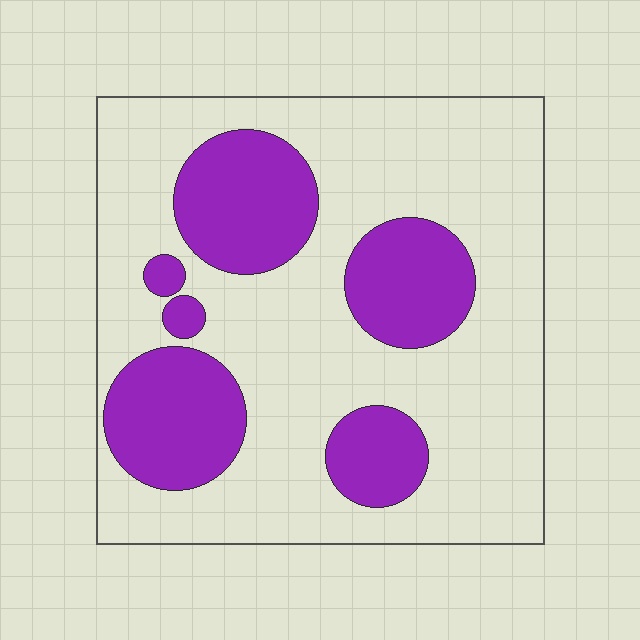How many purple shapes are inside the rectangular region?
6.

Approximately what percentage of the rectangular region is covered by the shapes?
Approximately 30%.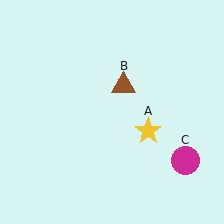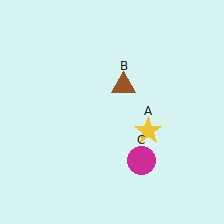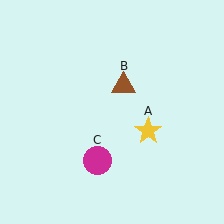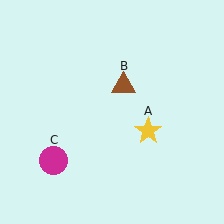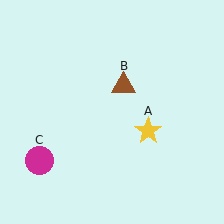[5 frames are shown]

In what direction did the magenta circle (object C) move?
The magenta circle (object C) moved left.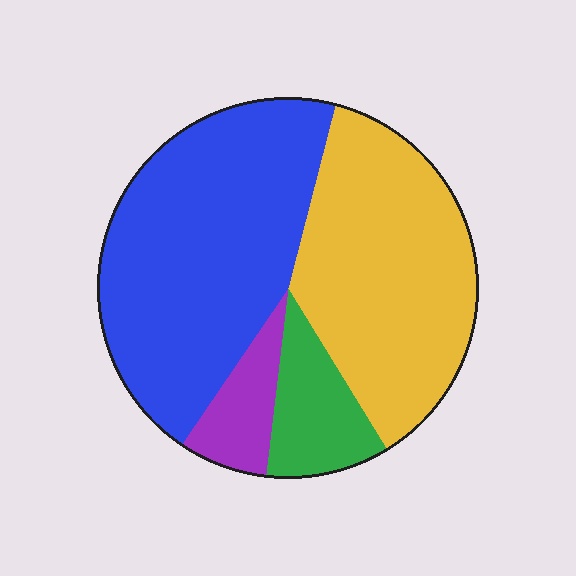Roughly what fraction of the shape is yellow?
Yellow covers 37% of the shape.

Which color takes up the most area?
Blue, at roughly 45%.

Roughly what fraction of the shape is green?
Green covers roughly 10% of the shape.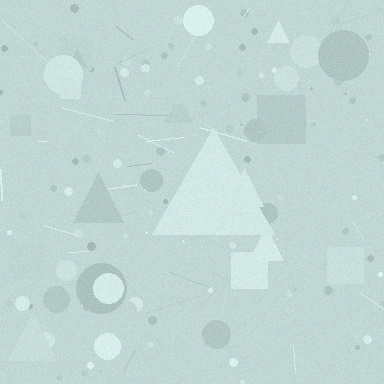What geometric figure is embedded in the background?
A triangle is embedded in the background.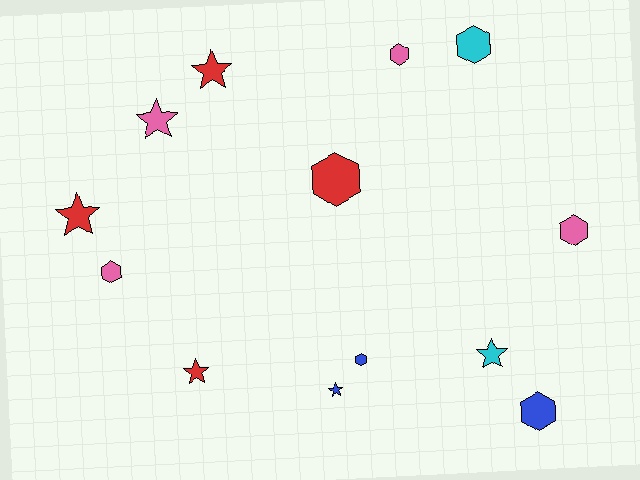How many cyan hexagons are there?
There is 1 cyan hexagon.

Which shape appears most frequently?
Hexagon, with 7 objects.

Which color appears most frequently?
Pink, with 4 objects.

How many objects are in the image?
There are 13 objects.